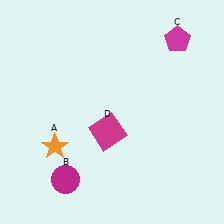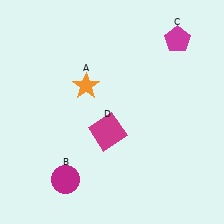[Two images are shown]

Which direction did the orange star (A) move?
The orange star (A) moved up.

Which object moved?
The orange star (A) moved up.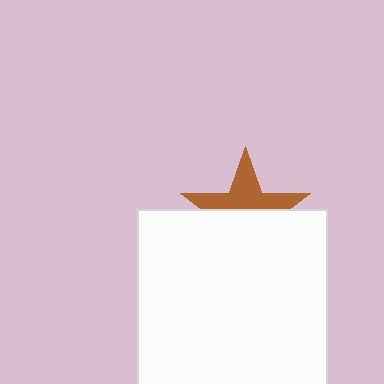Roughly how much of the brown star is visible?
About half of it is visible (roughly 46%).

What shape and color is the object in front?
The object in front is a white rectangle.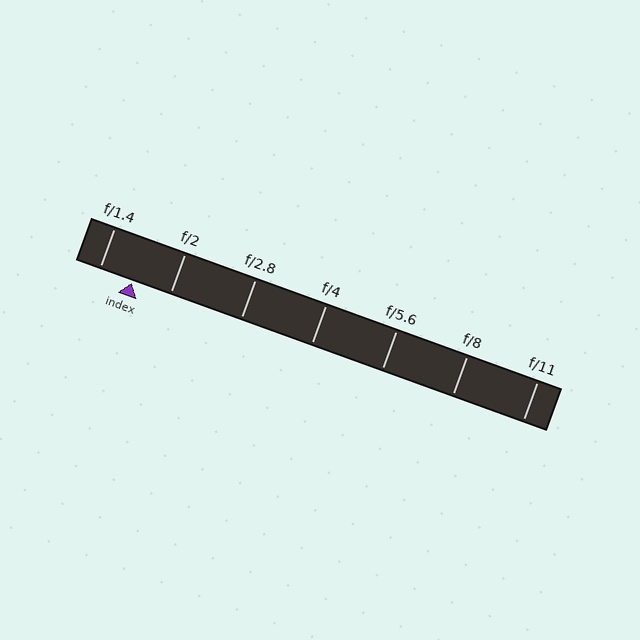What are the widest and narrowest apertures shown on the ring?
The widest aperture shown is f/1.4 and the narrowest is f/11.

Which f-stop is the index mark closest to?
The index mark is closest to f/1.4.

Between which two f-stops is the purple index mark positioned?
The index mark is between f/1.4 and f/2.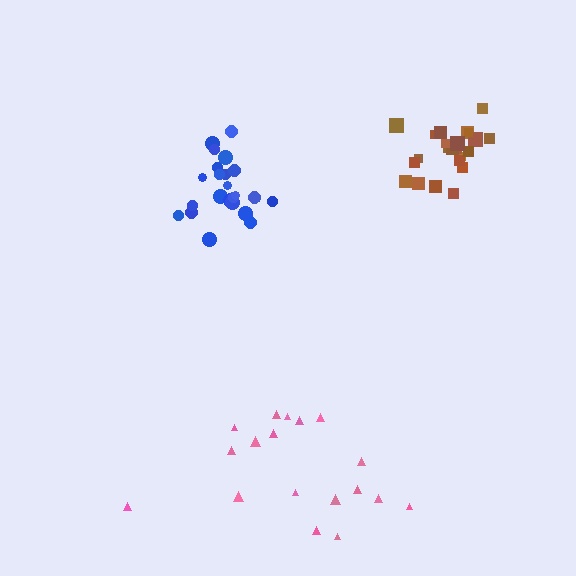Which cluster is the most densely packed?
Brown.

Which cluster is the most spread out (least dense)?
Pink.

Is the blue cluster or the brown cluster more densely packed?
Brown.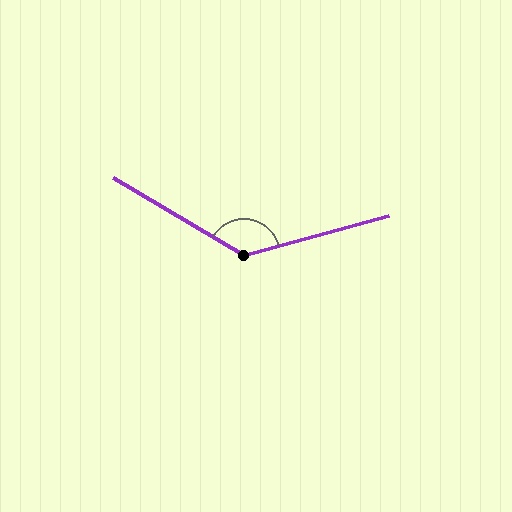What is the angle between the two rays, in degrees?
Approximately 134 degrees.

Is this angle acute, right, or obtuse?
It is obtuse.